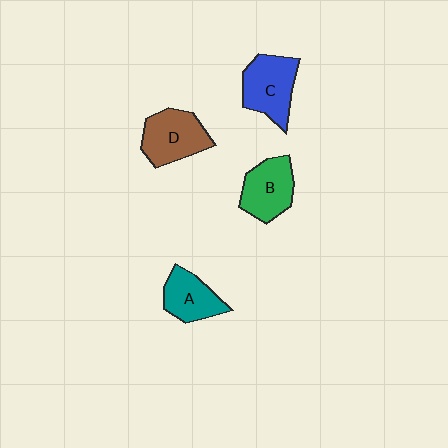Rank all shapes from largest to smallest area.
From largest to smallest: C (blue), D (brown), B (green), A (teal).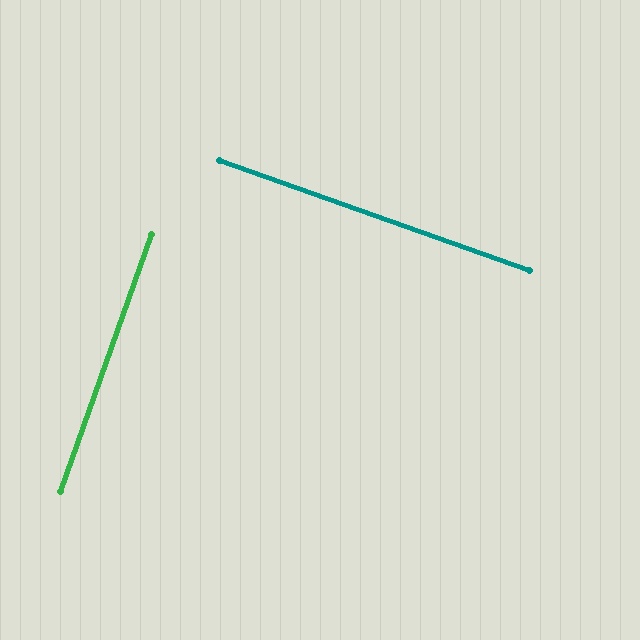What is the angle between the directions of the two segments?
Approximately 90 degrees.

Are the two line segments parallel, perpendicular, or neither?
Perpendicular — they meet at approximately 90°.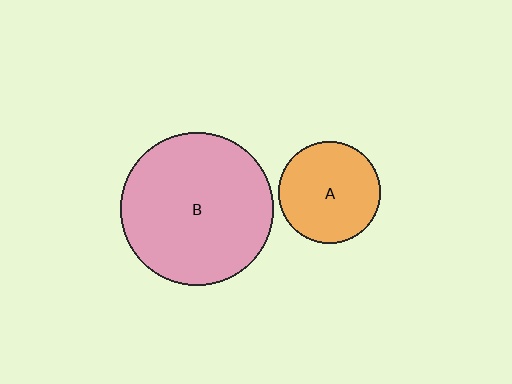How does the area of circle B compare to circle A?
Approximately 2.3 times.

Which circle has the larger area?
Circle B (pink).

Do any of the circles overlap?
No, none of the circles overlap.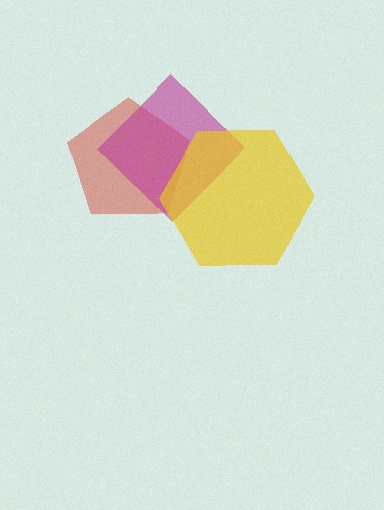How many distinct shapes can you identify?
There are 3 distinct shapes: a red pentagon, a magenta diamond, a yellow hexagon.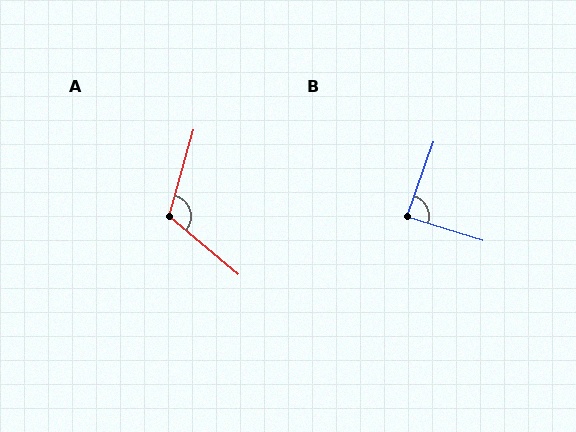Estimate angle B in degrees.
Approximately 88 degrees.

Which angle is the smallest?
B, at approximately 88 degrees.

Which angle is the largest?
A, at approximately 114 degrees.